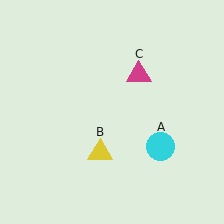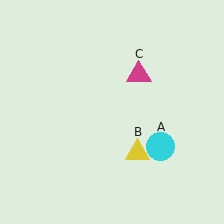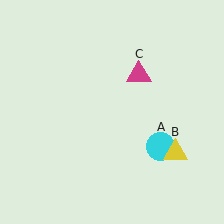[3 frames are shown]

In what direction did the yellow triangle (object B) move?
The yellow triangle (object B) moved right.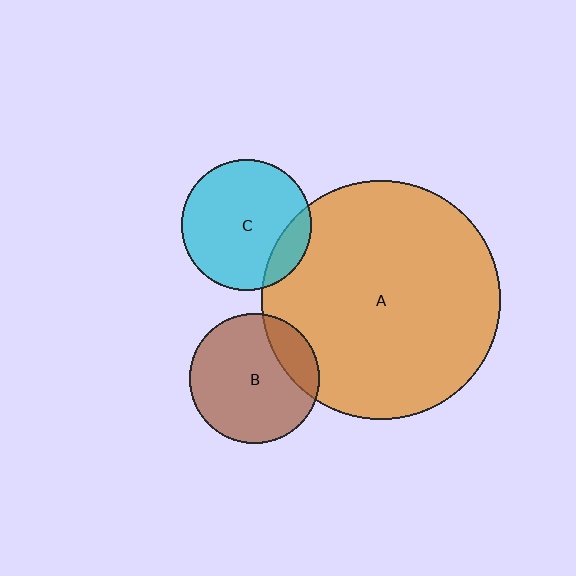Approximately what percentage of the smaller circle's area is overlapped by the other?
Approximately 15%.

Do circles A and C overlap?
Yes.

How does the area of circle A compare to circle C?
Approximately 3.4 times.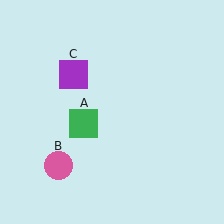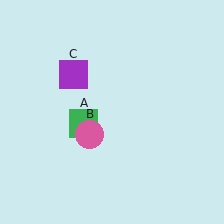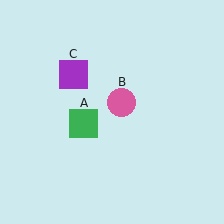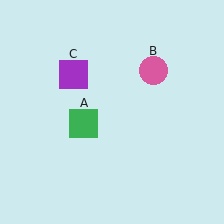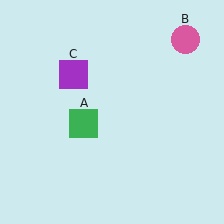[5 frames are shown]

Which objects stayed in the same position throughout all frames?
Green square (object A) and purple square (object C) remained stationary.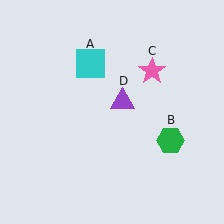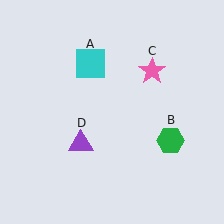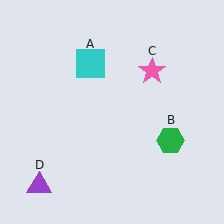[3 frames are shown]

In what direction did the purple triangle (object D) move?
The purple triangle (object D) moved down and to the left.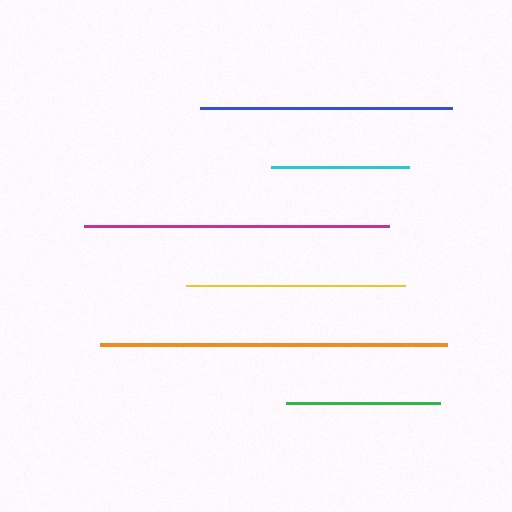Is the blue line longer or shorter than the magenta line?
The magenta line is longer than the blue line.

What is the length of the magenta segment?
The magenta segment is approximately 305 pixels long.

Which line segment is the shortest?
The cyan line is the shortest at approximately 138 pixels.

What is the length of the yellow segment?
The yellow segment is approximately 219 pixels long.